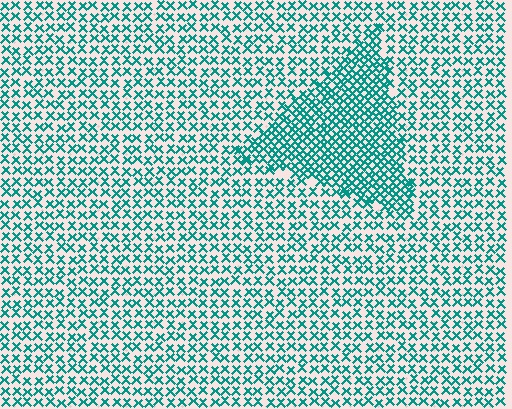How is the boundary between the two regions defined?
The boundary is defined by a change in element density (approximately 1.8x ratio). All elements are the same color, size, and shape.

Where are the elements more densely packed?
The elements are more densely packed inside the triangle boundary.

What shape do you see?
I see a triangle.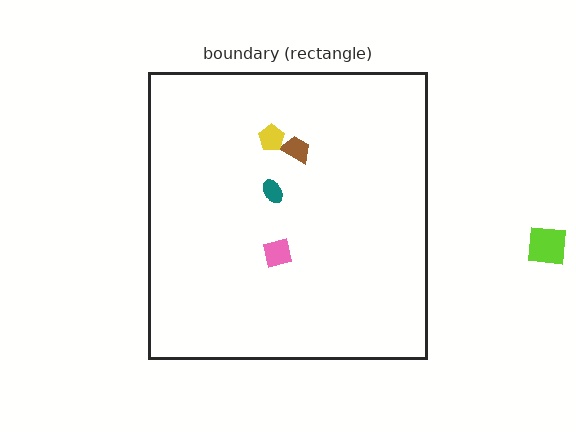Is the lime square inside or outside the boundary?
Outside.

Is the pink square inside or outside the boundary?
Inside.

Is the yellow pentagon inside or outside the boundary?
Inside.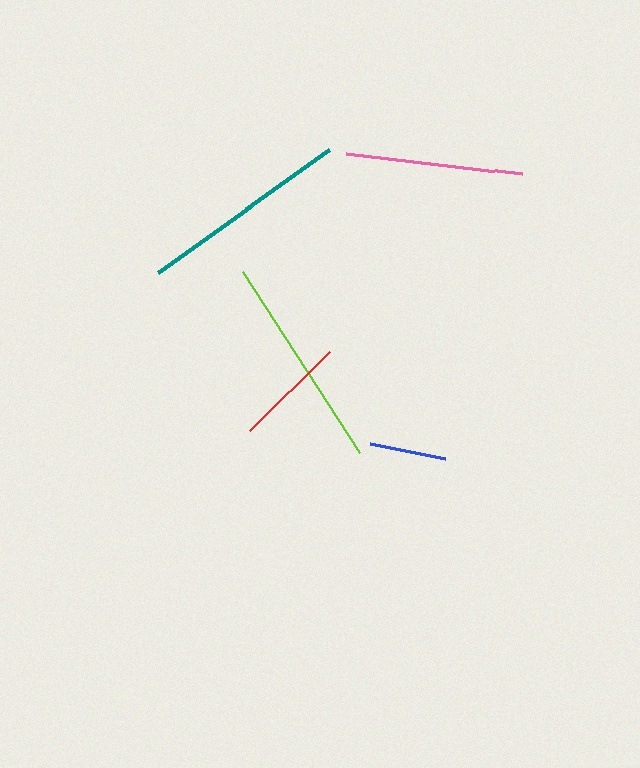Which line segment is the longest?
The lime line is the longest at approximately 216 pixels.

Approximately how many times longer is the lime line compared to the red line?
The lime line is approximately 1.9 times the length of the red line.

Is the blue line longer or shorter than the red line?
The red line is longer than the blue line.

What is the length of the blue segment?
The blue segment is approximately 76 pixels long.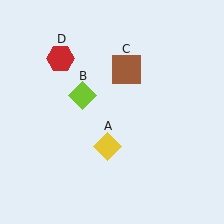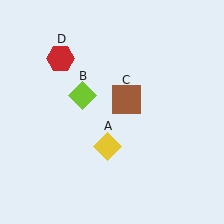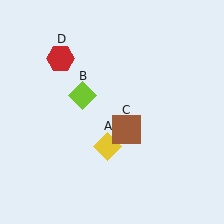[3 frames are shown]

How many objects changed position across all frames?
1 object changed position: brown square (object C).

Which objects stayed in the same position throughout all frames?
Yellow diamond (object A) and lime diamond (object B) and red hexagon (object D) remained stationary.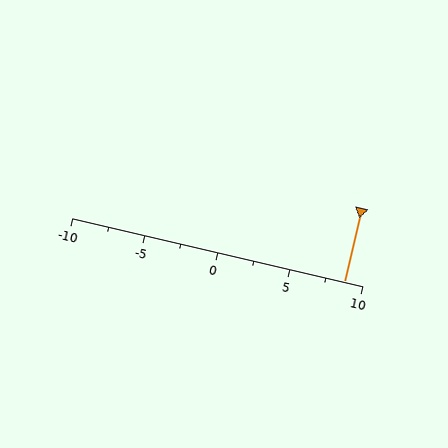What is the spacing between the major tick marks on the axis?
The major ticks are spaced 5 apart.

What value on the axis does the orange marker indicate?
The marker indicates approximately 8.8.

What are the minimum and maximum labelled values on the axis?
The axis runs from -10 to 10.